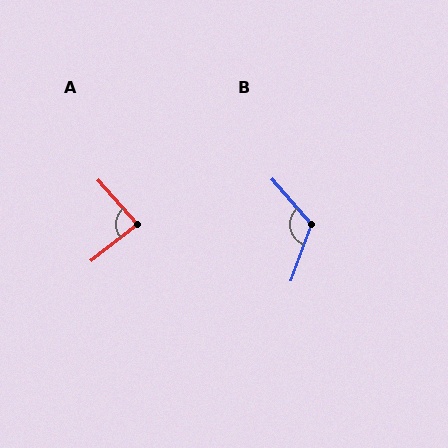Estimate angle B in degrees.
Approximately 118 degrees.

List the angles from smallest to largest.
A (87°), B (118°).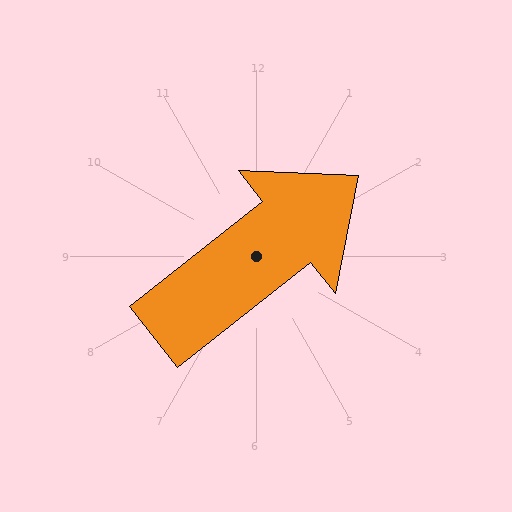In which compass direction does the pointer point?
Northeast.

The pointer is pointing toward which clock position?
Roughly 2 o'clock.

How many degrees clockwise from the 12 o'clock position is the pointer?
Approximately 52 degrees.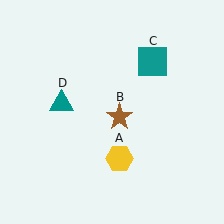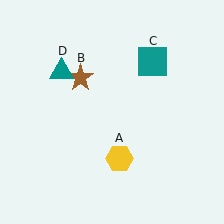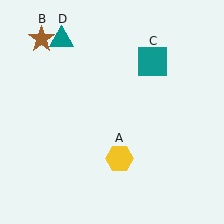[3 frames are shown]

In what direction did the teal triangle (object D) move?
The teal triangle (object D) moved up.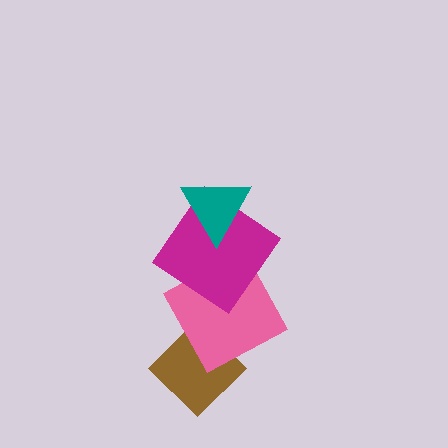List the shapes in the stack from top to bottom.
From top to bottom: the teal triangle, the magenta diamond, the pink square, the brown diamond.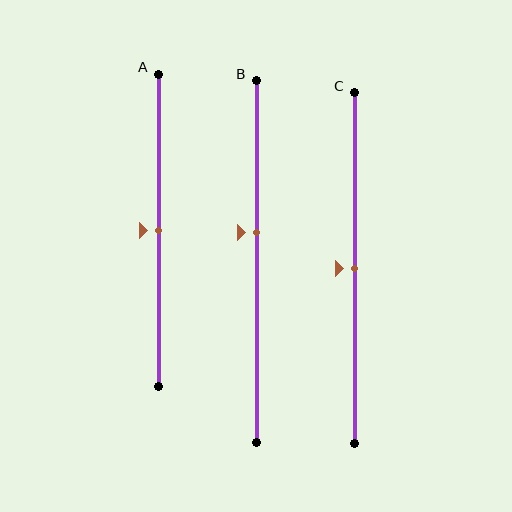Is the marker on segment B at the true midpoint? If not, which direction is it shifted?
No, the marker on segment B is shifted upward by about 8% of the segment length.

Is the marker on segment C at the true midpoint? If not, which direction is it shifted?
Yes, the marker on segment C is at the true midpoint.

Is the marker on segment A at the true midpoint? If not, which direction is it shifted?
Yes, the marker on segment A is at the true midpoint.